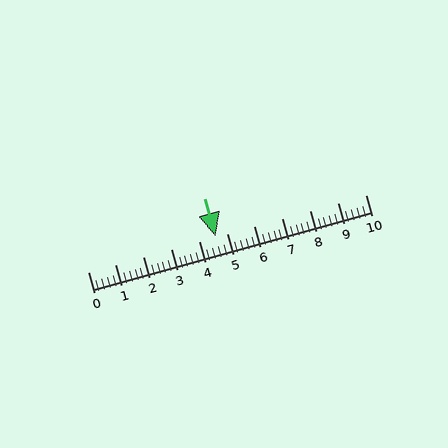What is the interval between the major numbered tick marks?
The major tick marks are spaced 1 units apart.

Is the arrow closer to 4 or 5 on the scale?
The arrow is closer to 5.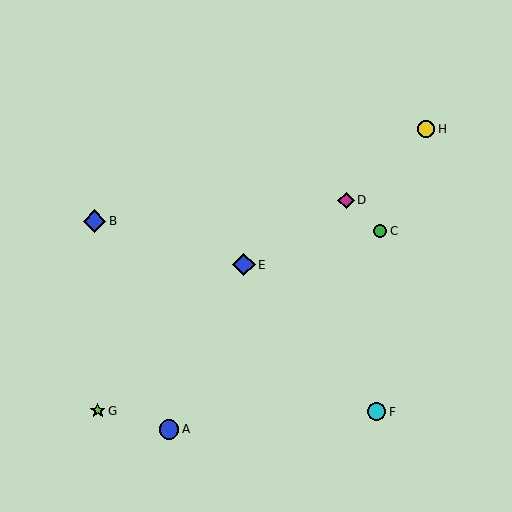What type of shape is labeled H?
Shape H is a yellow circle.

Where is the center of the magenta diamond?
The center of the magenta diamond is at (346, 200).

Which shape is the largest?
The blue diamond (labeled E) is the largest.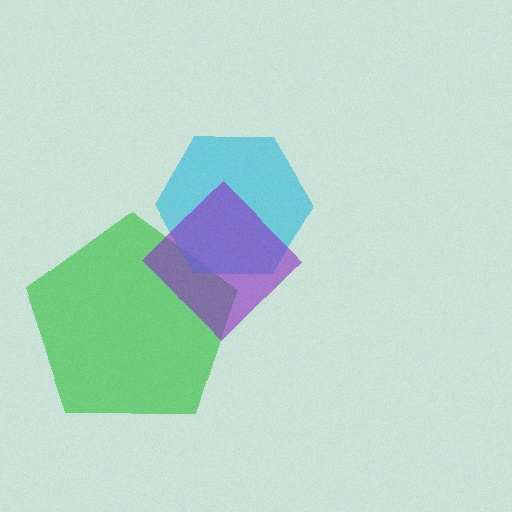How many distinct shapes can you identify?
There are 3 distinct shapes: a green pentagon, a cyan hexagon, a purple diamond.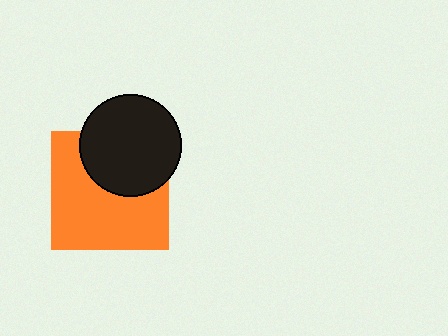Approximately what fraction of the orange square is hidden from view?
Roughly 37% of the orange square is hidden behind the black circle.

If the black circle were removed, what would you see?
You would see the complete orange square.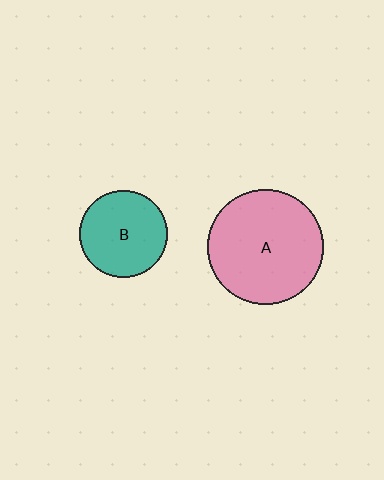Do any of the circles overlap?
No, none of the circles overlap.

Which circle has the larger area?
Circle A (pink).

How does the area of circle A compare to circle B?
Approximately 1.7 times.